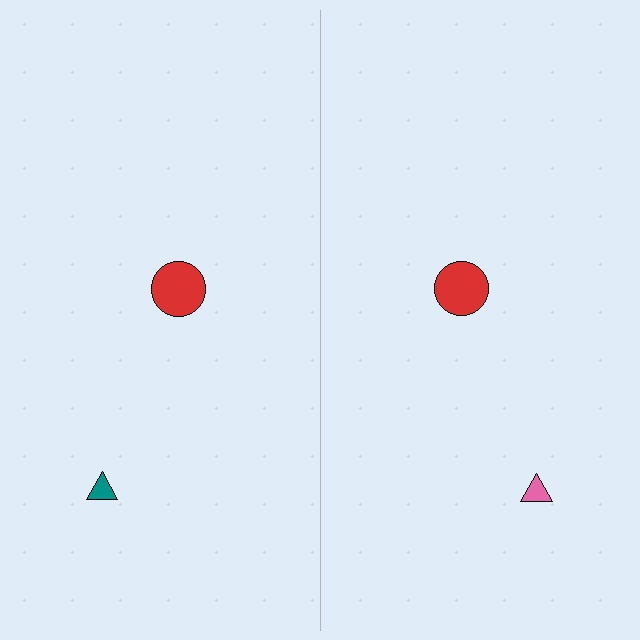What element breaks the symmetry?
The pink triangle on the right side breaks the symmetry — its mirror counterpart is teal.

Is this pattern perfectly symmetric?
No, the pattern is not perfectly symmetric. The pink triangle on the right side breaks the symmetry — its mirror counterpart is teal.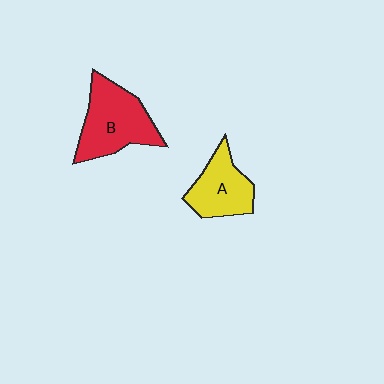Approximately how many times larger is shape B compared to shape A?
Approximately 1.4 times.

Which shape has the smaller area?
Shape A (yellow).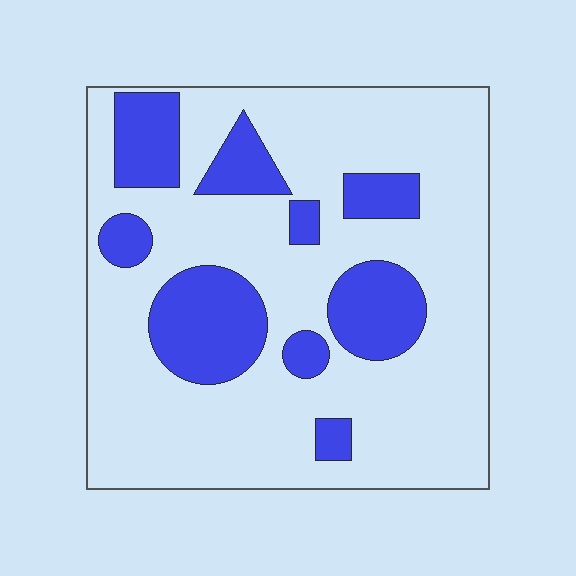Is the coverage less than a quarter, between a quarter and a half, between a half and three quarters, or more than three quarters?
Less than a quarter.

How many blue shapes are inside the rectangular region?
9.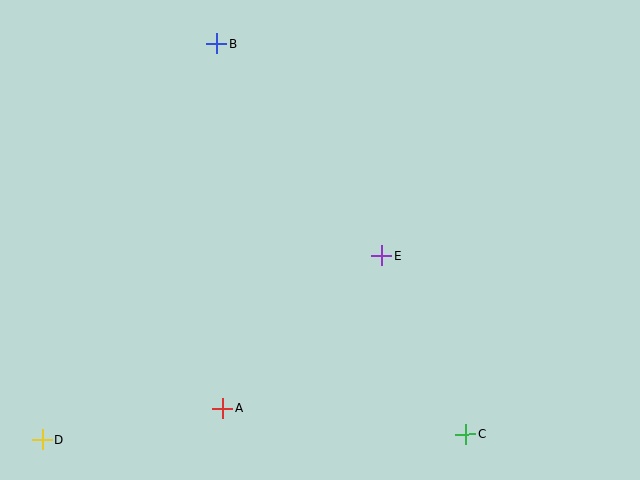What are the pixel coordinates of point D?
Point D is at (42, 440).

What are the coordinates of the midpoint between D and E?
The midpoint between D and E is at (212, 348).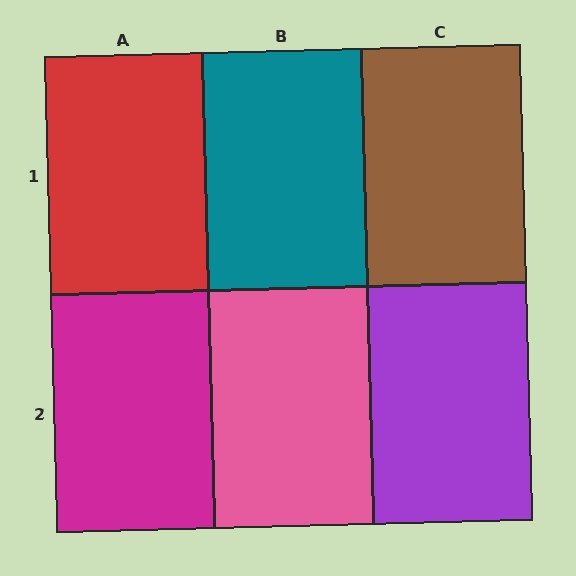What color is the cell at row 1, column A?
Red.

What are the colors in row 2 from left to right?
Magenta, pink, purple.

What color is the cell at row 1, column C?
Brown.